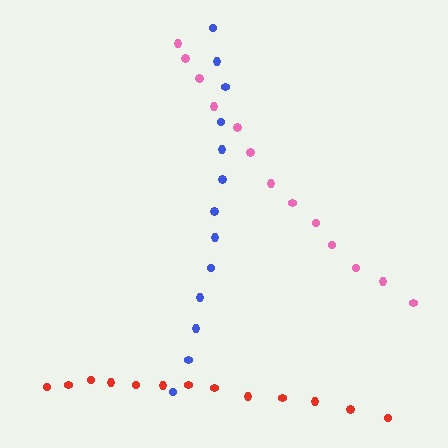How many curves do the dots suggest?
There are 3 distinct paths.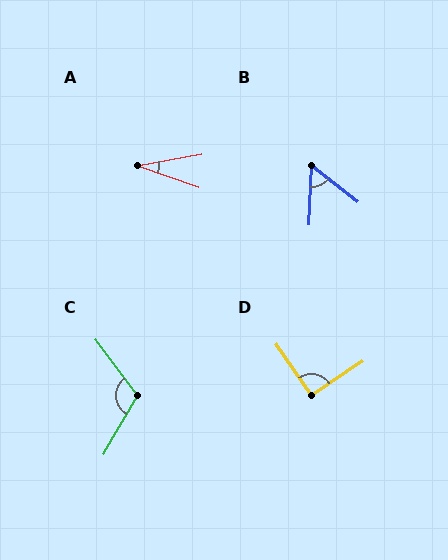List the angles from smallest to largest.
A (30°), B (54°), D (91°), C (113°).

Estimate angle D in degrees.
Approximately 91 degrees.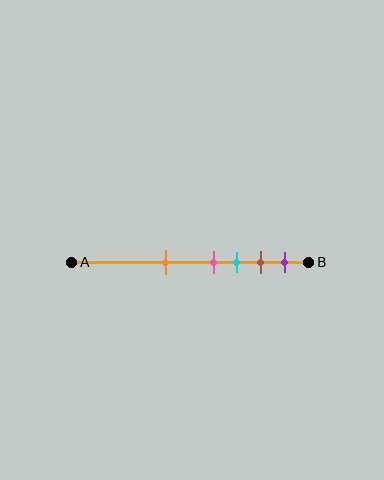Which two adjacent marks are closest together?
The pink and cyan marks are the closest adjacent pair.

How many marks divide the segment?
There are 5 marks dividing the segment.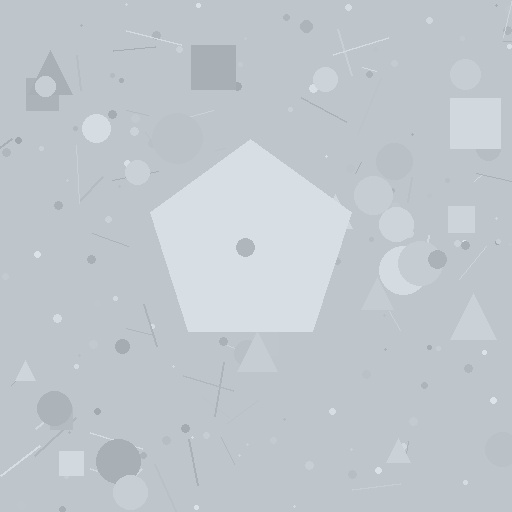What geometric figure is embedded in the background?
A pentagon is embedded in the background.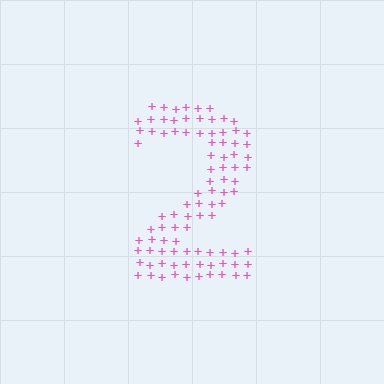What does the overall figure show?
The overall figure shows the digit 2.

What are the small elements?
The small elements are plus signs.